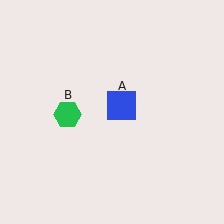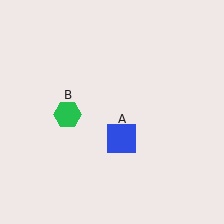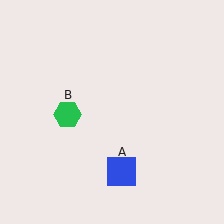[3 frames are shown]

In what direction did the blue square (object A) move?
The blue square (object A) moved down.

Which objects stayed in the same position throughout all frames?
Green hexagon (object B) remained stationary.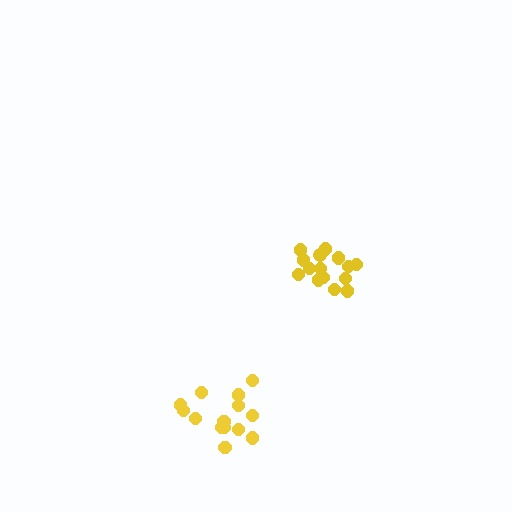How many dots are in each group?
Group 1: 16 dots, Group 2: 14 dots (30 total).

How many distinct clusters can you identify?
There are 2 distinct clusters.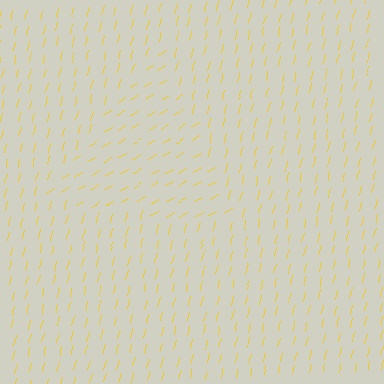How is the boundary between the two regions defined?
The boundary is defined purely by a change in line orientation (approximately 45 degrees difference). All lines are the same color and thickness.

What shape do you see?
I see a triangle.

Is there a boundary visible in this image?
Yes, there is a texture boundary formed by a change in line orientation.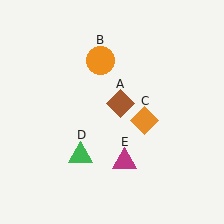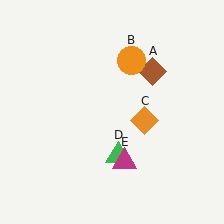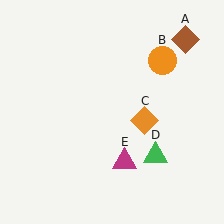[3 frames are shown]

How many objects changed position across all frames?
3 objects changed position: brown diamond (object A), orange circle (object B), green triangle (object D).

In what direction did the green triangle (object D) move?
The green triangle (object D) moved right.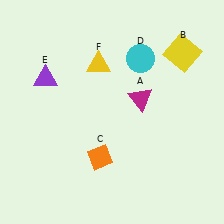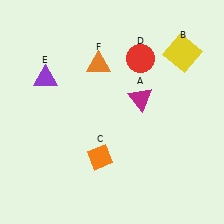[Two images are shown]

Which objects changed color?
D changed from cyan to red. F changed from yellow to orange.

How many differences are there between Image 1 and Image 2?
There are 2 differences between the two images.